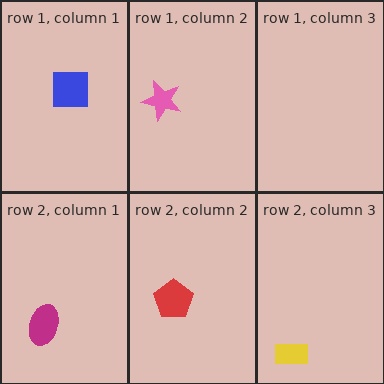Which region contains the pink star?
The row 1, column 2 region.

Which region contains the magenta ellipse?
The row 2, column 1 region.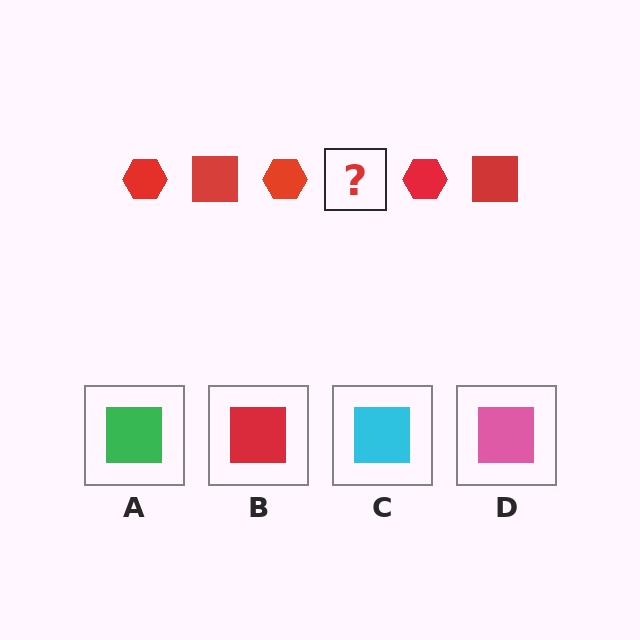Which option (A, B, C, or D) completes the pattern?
B.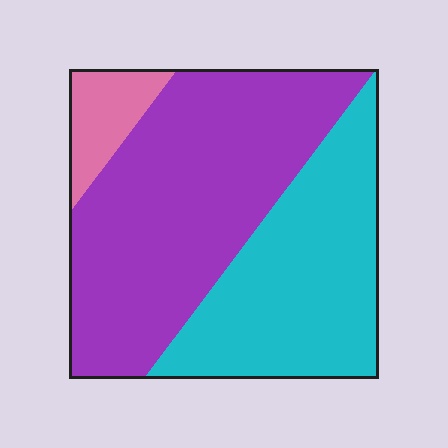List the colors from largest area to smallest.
From largest to smallest: purple, cyan, pink.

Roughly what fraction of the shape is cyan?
Cyan takes up about three eighths (3/8) of the shape.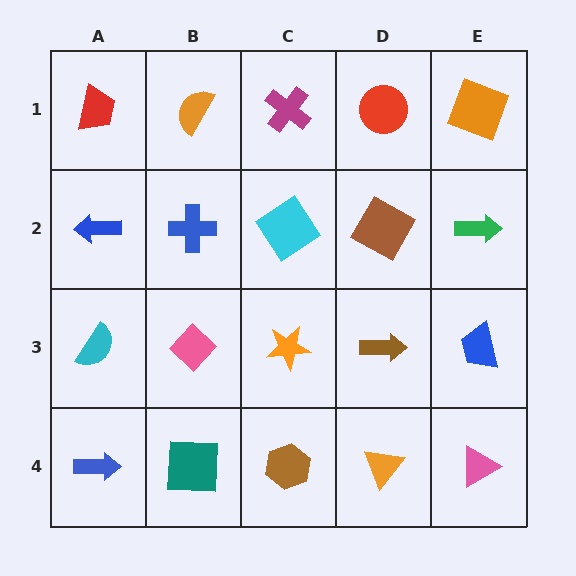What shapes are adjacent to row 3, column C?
A cyan diamond (row 2, column C), a brown hexagon (row 4, column C), a pink diamond (row 3, column B), a brown arrow (row 3, column D).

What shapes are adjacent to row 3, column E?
A green arrow (row 2, column E), a pink triangle (row 4, column E), a brown arrow (row 3, column D).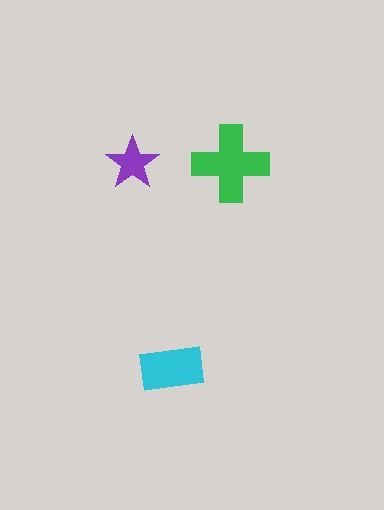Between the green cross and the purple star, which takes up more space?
The green cross.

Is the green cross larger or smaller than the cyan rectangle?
Larger.